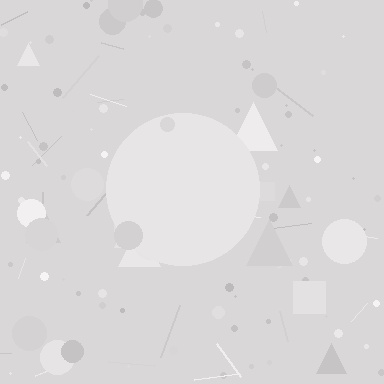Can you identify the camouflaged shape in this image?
The camouflaged shape is a circle.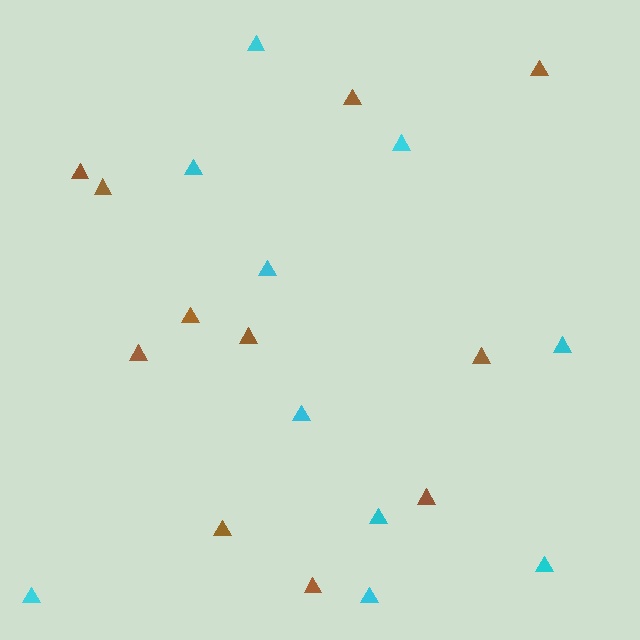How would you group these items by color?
There are 2 groups: one group of brown triangles (11) and one group of cyan triangles (10).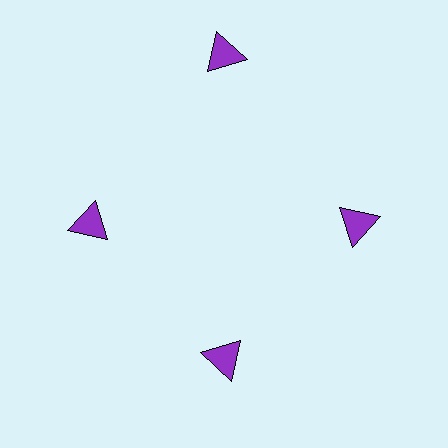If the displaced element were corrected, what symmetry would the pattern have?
It would have 4-fold rotational symmetry — the pattern would map onto itself every 90 degrees.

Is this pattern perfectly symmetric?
No. The 4 purple triangles are arranged in a ring, but one element near the 12 o'clock position is pushed outward from the center, breaking the 4-fold rotational symmetry.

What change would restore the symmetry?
The symmetry would be restored by moving it inward, back onto the ring so that all 4 triangles sit at equal angles and equal distance from the center.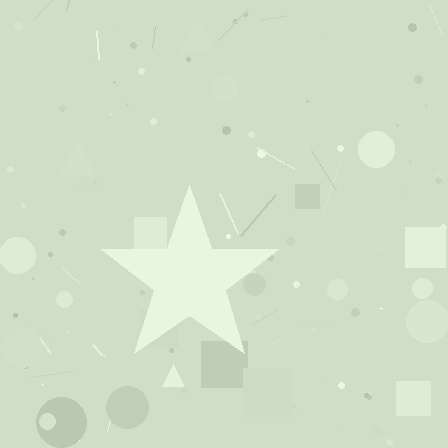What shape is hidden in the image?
A star is hidden in the image.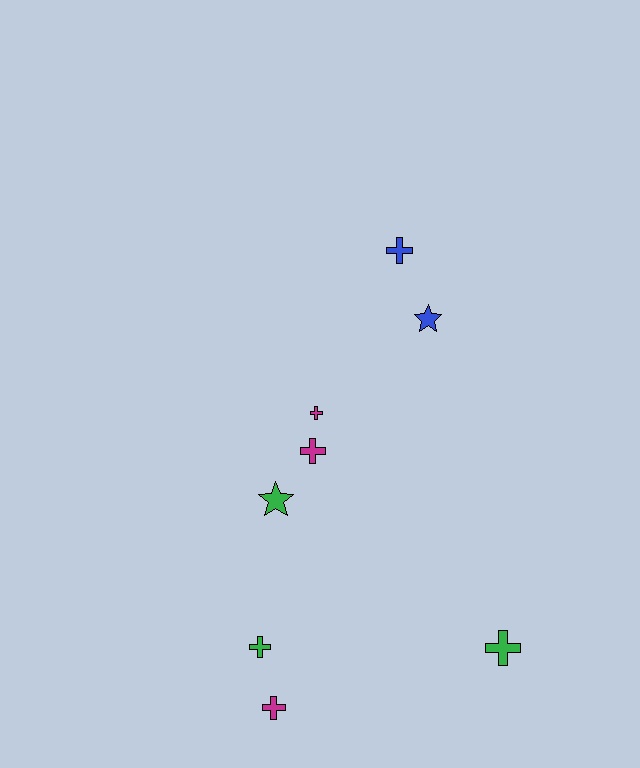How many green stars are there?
There is 1 green star.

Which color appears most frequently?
Green, with 3 objects.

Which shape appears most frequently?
Cross, with 6 objects.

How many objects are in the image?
There are 8 objects.